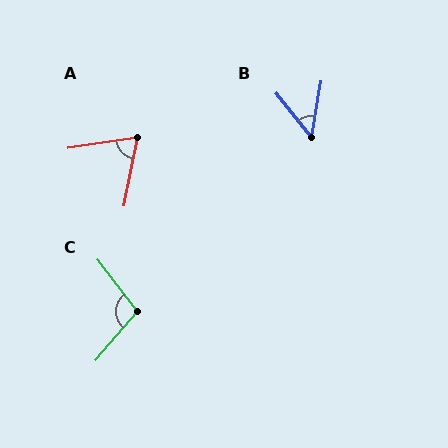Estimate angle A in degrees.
Approximately 70 degrees.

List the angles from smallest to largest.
B (48°), A (70°), C (102°).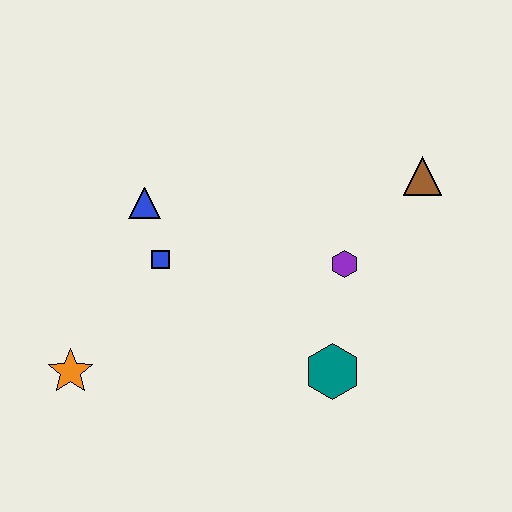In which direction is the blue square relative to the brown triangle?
The blue square is to the left of the brown triangle.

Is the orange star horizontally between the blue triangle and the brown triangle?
No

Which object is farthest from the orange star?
The brown triangle is farthest from the orange star.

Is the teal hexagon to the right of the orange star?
Yes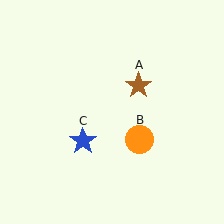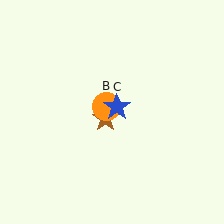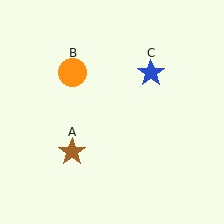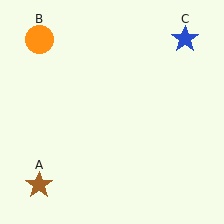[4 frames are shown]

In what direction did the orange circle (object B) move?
The orange circle (object B) moved up and to the left.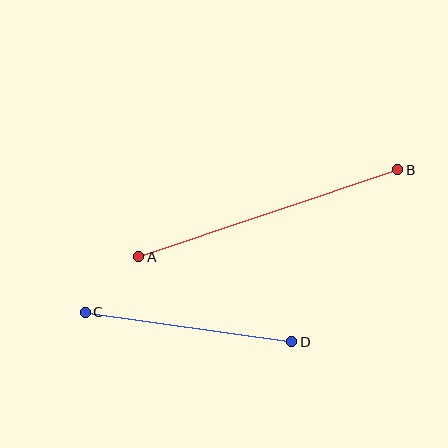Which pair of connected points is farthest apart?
Points A and B are farthest apart.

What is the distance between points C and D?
The distance is approximately 209 pixels.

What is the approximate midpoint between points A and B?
The midpoint is at approximately (268, 213) pixels.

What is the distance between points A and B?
The distance is approximately 273 pixels.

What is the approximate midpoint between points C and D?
The midpoint is at approximately (189, 327) pixels.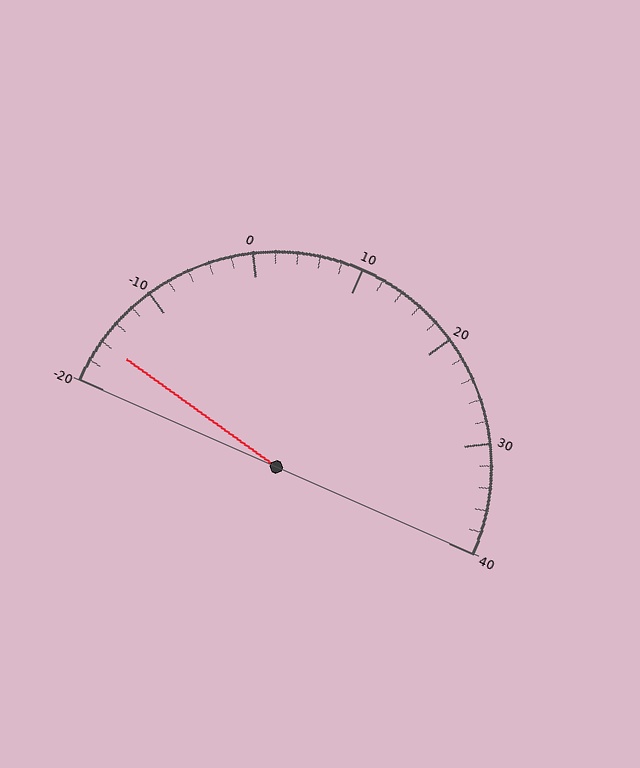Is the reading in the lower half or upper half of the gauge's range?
The reading is in the lower half of the range (-20 to 40).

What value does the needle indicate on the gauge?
The needle indicates approximately -16.